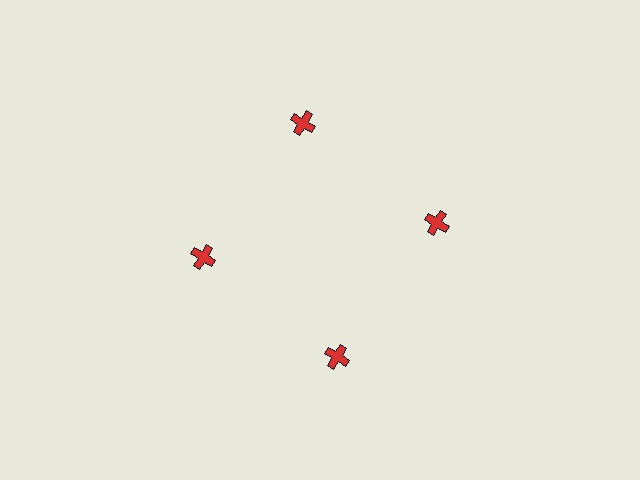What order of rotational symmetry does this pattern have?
This pattern has 4-fold rotational symmetry.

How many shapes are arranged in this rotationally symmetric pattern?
There are 4 shapes, arranged in 4 groups of 1.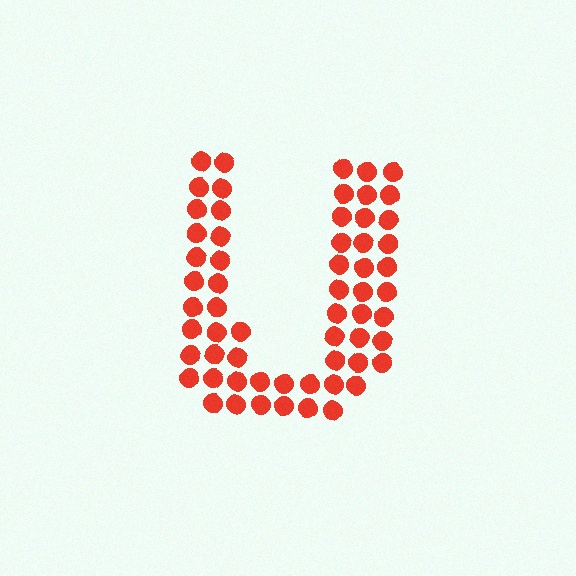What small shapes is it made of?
It is made of small circles.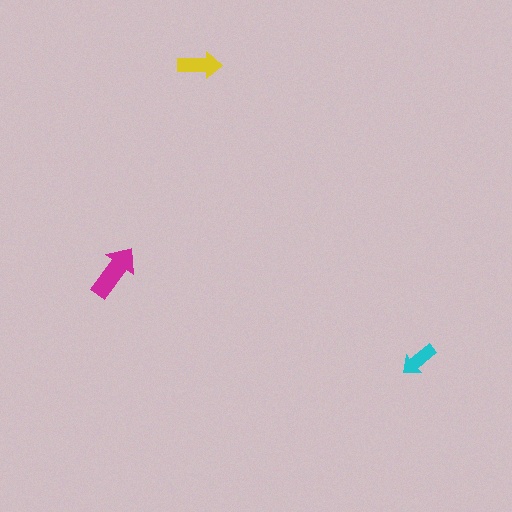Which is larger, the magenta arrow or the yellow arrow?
The magenta one.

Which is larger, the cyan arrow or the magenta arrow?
The magenta one.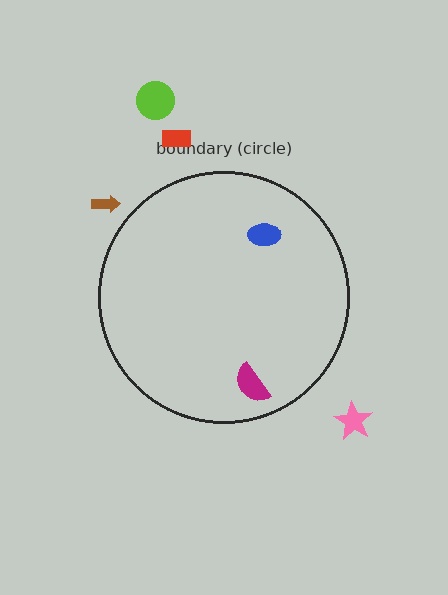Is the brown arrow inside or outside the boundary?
Outside.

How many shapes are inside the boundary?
2 inside, 4 outside.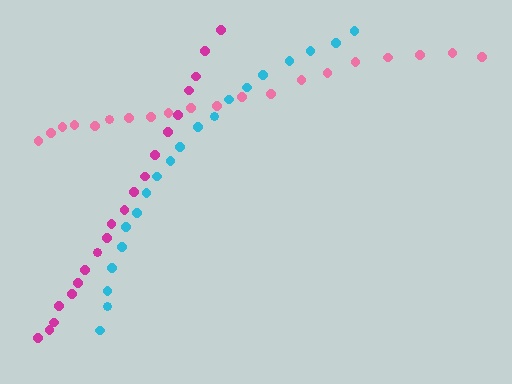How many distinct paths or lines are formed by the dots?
There are 3 distinct paths.